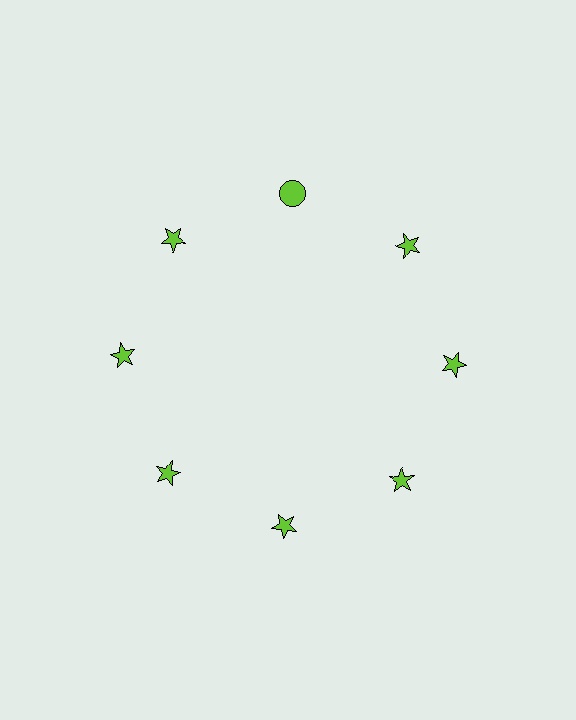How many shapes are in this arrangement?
There are 8 shapes arranged in a ring pattern.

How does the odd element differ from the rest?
It has a different shape: circle instead of star.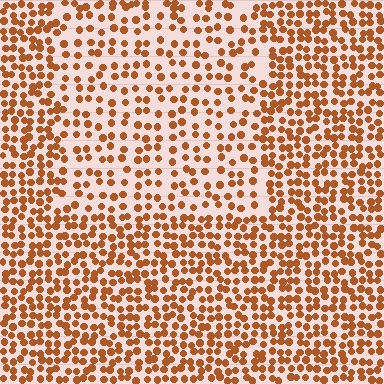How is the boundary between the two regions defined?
The boundary is defined by a change in element density (approximately 1.8x ratio). All elements are the same color, size, and shape.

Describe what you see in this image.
The image contains small brown elements arranged at two different densities. A rectangle-shaped region is visible where the elements are less densely packed than the surrounding area.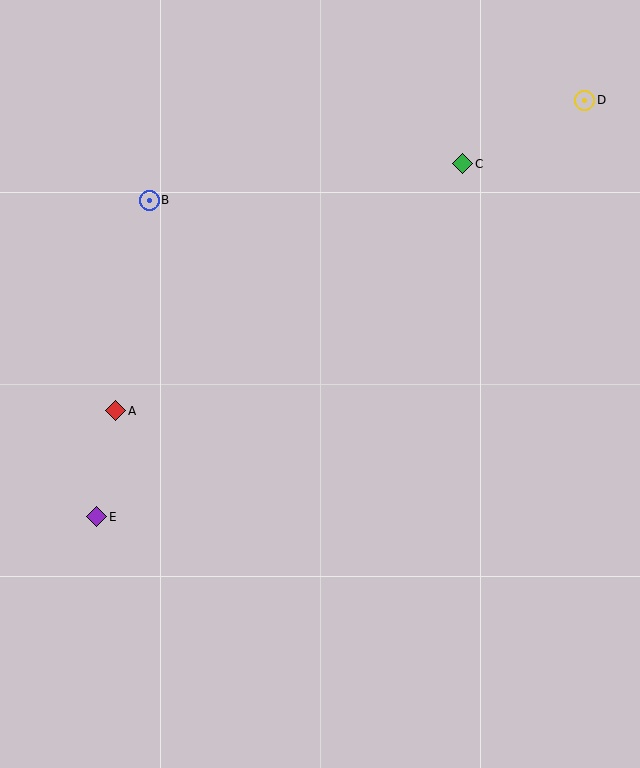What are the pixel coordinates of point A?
Point A is at (116, 411).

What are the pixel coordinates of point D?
Point D is at (585, 100).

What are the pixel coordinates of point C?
Point C is at (462, 164).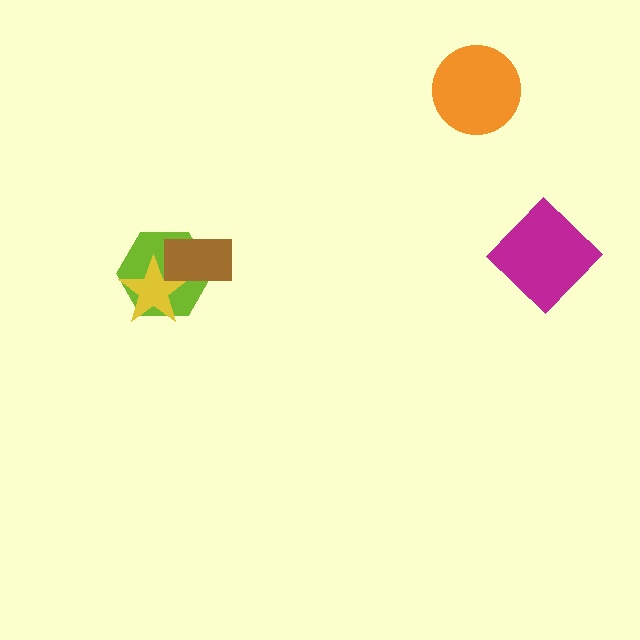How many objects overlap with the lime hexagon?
2 objects overlap with the lime hexagon.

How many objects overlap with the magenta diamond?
0 objects overlap with the magenta diamond.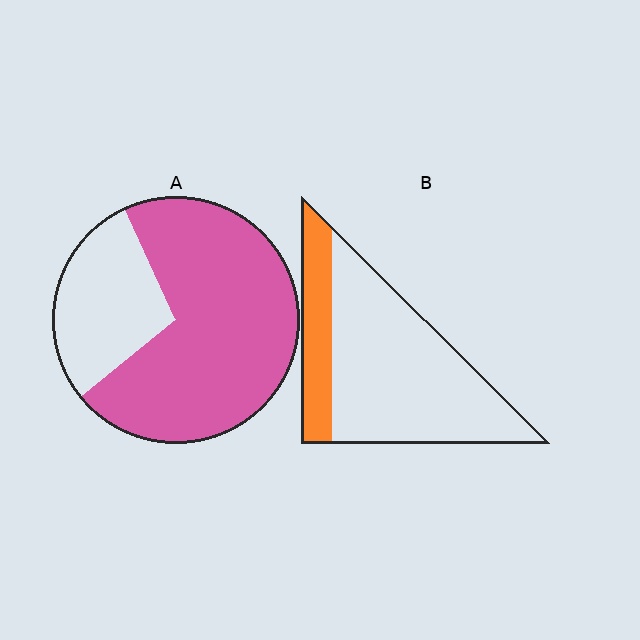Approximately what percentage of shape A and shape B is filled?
A is approximately 70% and B is approximately 25%.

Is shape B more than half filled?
No.